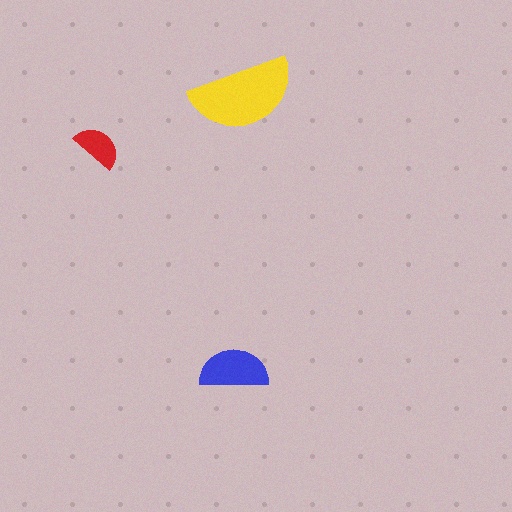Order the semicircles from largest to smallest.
the yellow one, the blue one, the red one.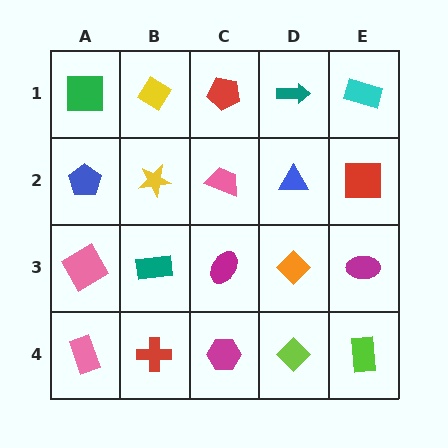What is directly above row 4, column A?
A pink square.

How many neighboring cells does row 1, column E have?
2.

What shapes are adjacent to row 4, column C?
A magenta ellipse (row 3, column C), a red cross (row 4, column B), a lime diamond (row 4, column D).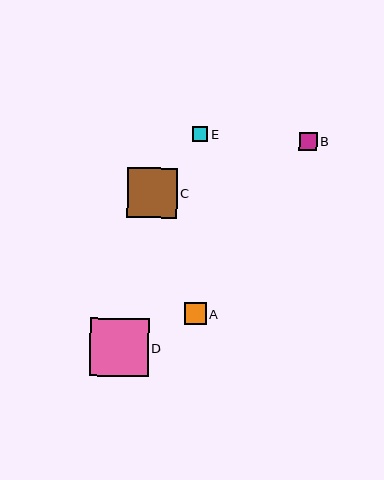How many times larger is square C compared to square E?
Square C is approximately 3.3 times the size of square E.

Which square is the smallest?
Square E is the smallest with a size of approximately 15 pixels.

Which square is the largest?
Square D is the largest with a size of approximately 58 pixels.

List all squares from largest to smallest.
From largest to smallest: D, C, A, B, E.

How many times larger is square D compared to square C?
Square D is approximately 1.2 times the size of square C.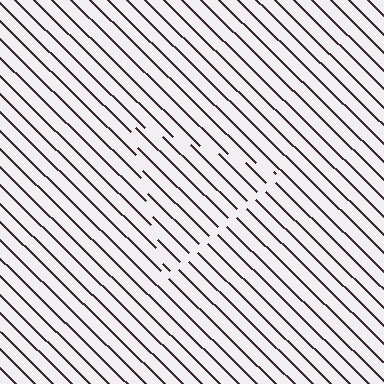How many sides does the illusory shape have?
3 sides — the line-ends trace a triangle.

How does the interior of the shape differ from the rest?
The interior of the shape contains the same grating, shifted by half a period — the contour is defined by the phase discontinuity where line-ends from the inner and outer gratings abut.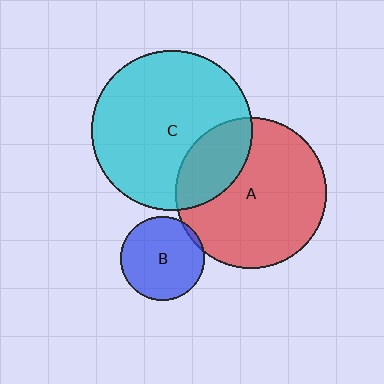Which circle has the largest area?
Circle C (cyan).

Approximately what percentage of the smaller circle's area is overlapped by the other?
Approximately 25%.